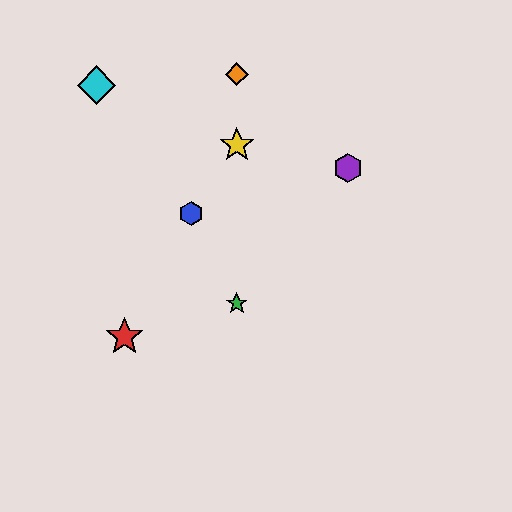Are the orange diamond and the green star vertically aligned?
Yes, both are at x≈237.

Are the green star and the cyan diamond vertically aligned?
No, the green star is at x≈237 and the cyan diamond is at x≈97.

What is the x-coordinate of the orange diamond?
The orange diamond is at x≈237.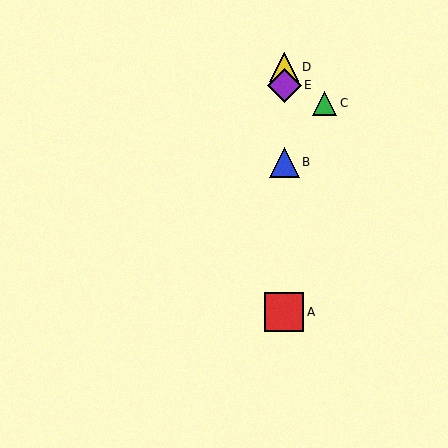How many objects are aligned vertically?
4 objects (A, B, D, E) are aligned vertically.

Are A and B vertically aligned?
Yes, both are at x≈284.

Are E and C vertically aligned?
No, E is at x≈284 and C is at x≈325.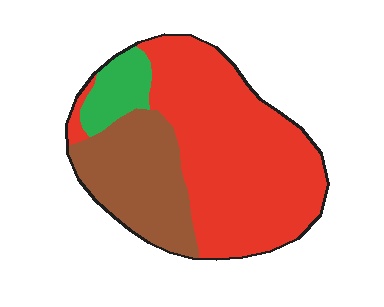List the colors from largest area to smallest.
From largest to smallest: red, brown, green.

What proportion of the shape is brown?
Brown takes up about one quarter (1/4) of the shape.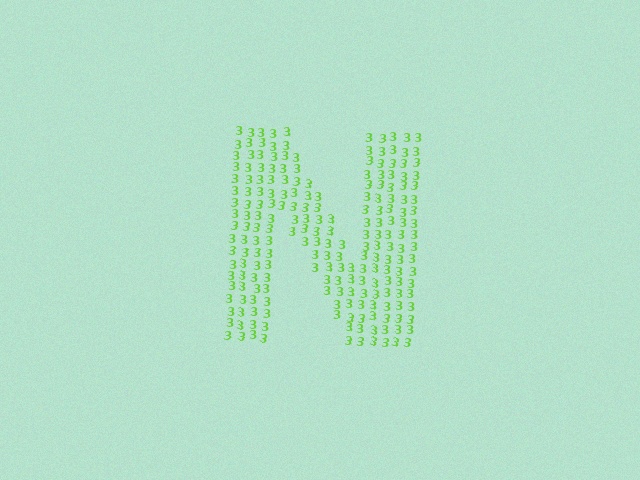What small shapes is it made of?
It is made of small digit 3's.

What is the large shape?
The large shape is the letter N.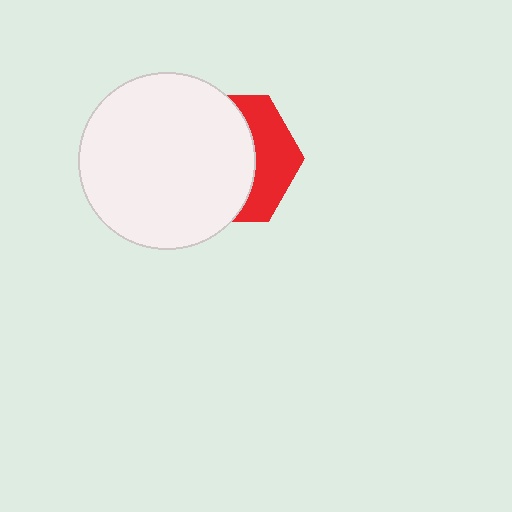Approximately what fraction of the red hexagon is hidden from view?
Roughly 64% of the red hexagon is hidden behind the white circle.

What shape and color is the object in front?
The object in front is a white circle.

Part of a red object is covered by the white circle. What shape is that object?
It is a hexagon.